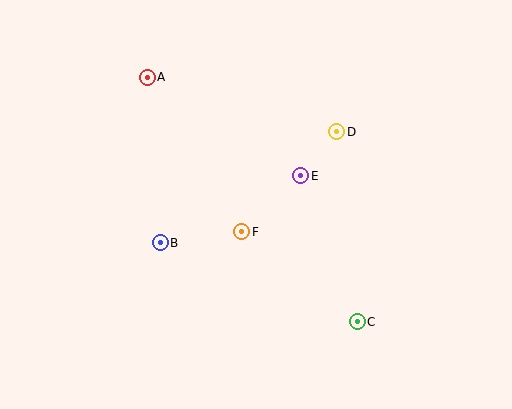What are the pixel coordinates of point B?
Point B is at (160, 243).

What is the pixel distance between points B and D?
The distance between B and D is 209 pixels.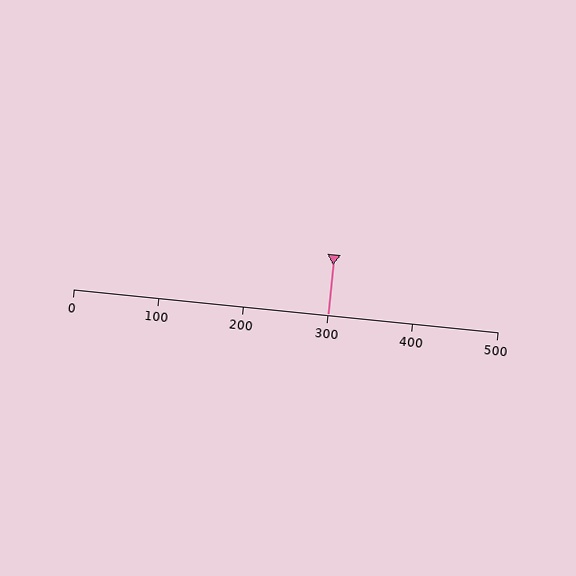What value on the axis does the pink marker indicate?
The marker indicates approximately 300.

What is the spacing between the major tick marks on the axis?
The major ticks are spaced 100 apart.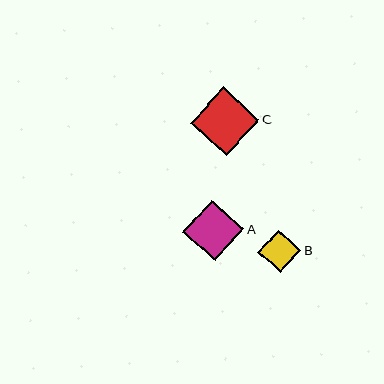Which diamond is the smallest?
Diamond B is the smallest with a size of approximately 43 pixels.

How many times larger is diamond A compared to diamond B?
Diamond A is approximately 1.4 times the size of diamond B.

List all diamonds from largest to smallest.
From largest to smallest: C, A, B.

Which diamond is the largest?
Diamond C is the largest with a size of approximately 68 pixels.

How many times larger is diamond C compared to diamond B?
Diamond C is approximately 1.6 times the size of diamond B.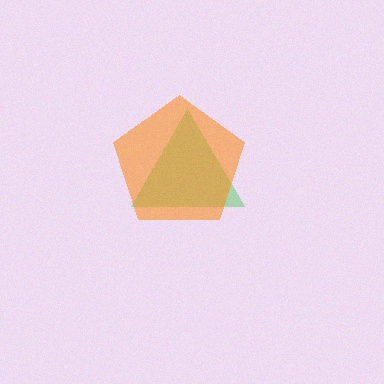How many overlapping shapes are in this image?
There are 2 overlapping shapes in the image.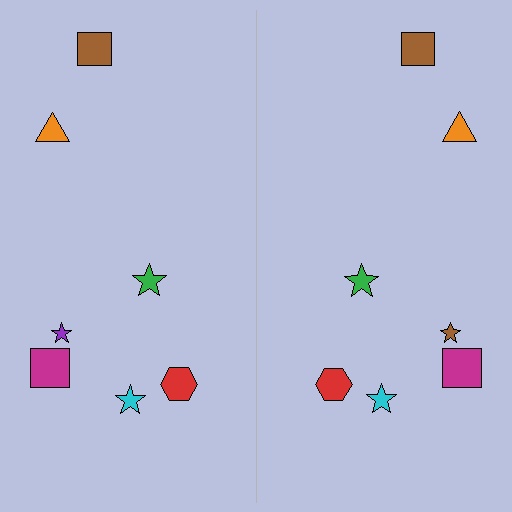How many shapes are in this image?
There are 14 shapes in this image.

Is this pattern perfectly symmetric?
No, the pattern is not perfectly symmetric. The brown star on the right side breaks the symmetry — its mirror counterpart is purple.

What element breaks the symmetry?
The brown star on the right side breaks the symmetry — its mirror counterpart is purple.